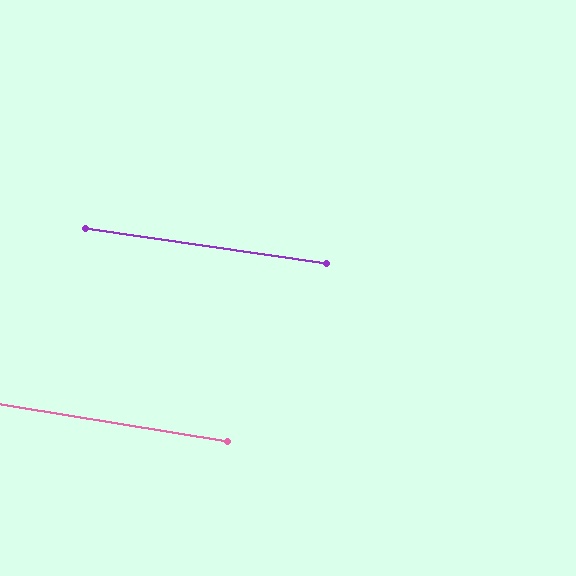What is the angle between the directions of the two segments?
Approximately 1 degree.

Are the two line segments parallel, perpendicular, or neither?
Parallel — their directions differ by only 1.1°.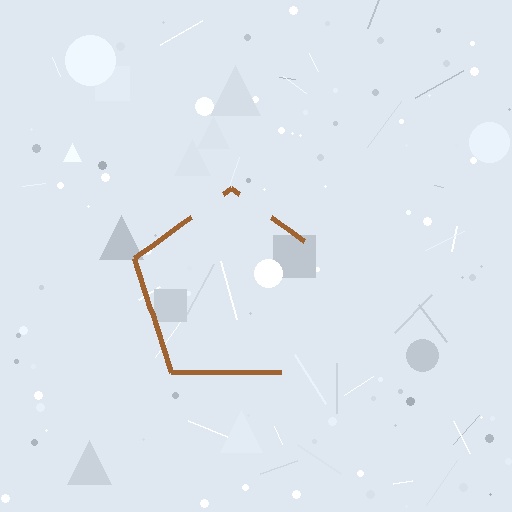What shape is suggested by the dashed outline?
The dashed outline suggests a pentagon.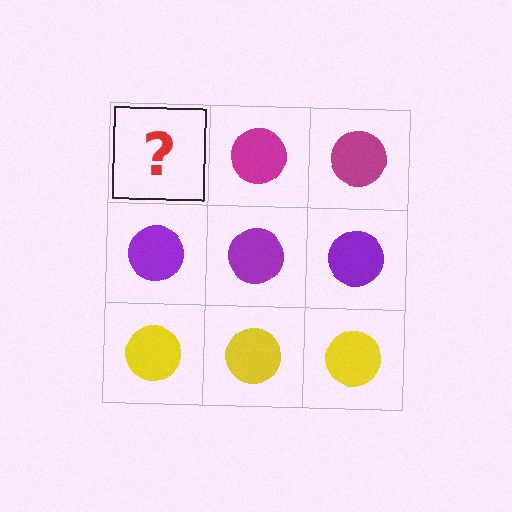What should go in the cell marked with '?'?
The missing cell should contain a magenta circle.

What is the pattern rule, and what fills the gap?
The rule is that each row has a consistent color. The gap should be filled with a magenta circle.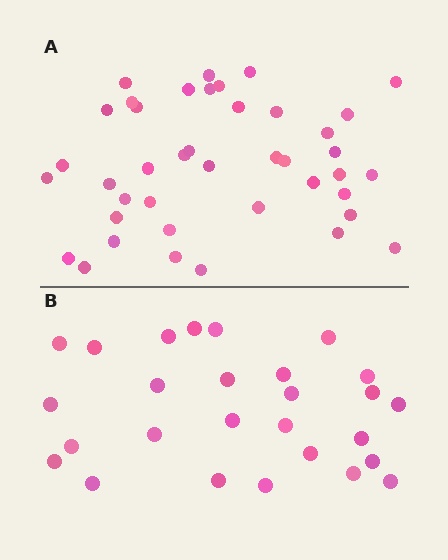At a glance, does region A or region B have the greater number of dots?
Region A (the top region) has more dots.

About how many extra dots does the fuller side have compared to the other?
Region A has approximately 15 more dots than region B.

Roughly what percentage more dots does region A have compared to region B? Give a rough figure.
About 50% more.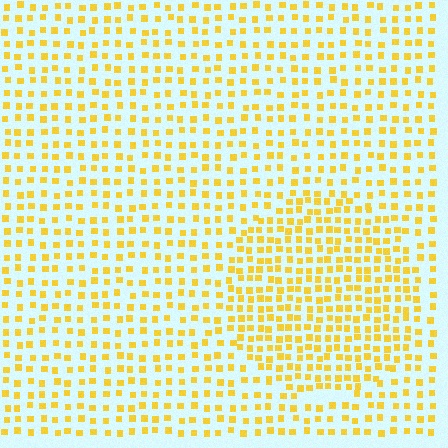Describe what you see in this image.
The image contains small yellow elements arranged at two different densities. A circle-shaped region is visible where the elements are more densely packed than the surrounding area.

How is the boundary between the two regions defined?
The boundary is defined by a change in element density (approximately 1.6x ratio). All elements are the same color, size, and shape.